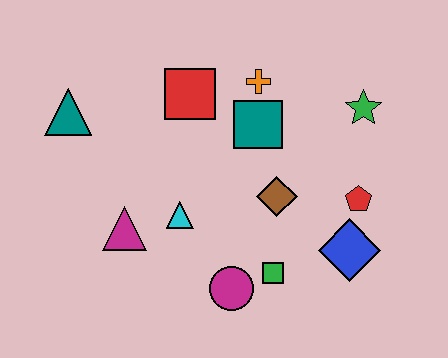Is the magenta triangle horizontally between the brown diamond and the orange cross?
No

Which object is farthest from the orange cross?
The magenta circle is farthest from the orange cross.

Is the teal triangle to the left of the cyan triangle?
Yes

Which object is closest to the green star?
The red pentagon is closest to the green star.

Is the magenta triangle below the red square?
Yes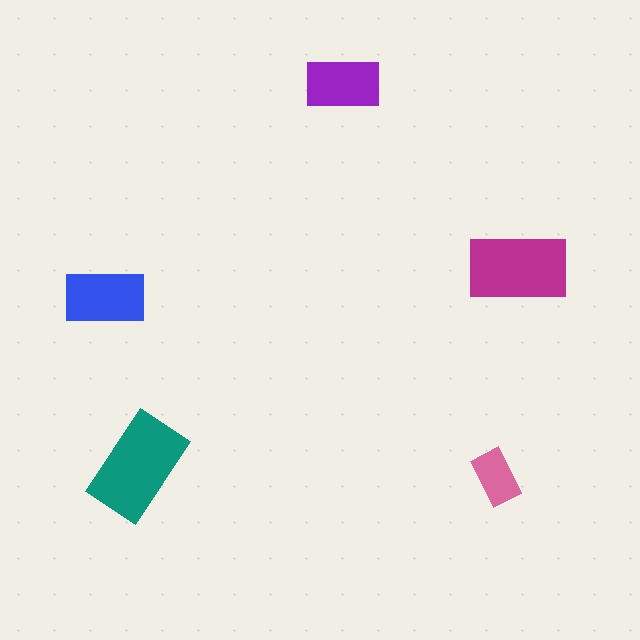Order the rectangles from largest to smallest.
the teal one, the magenta one, the blue one, the purple one, the pink one.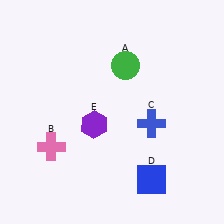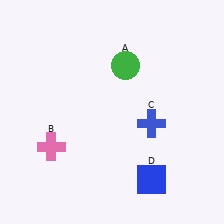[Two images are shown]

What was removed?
The purple hexagon (E) was removed in Image 2.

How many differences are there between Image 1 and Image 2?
There is 1 difference between the two images.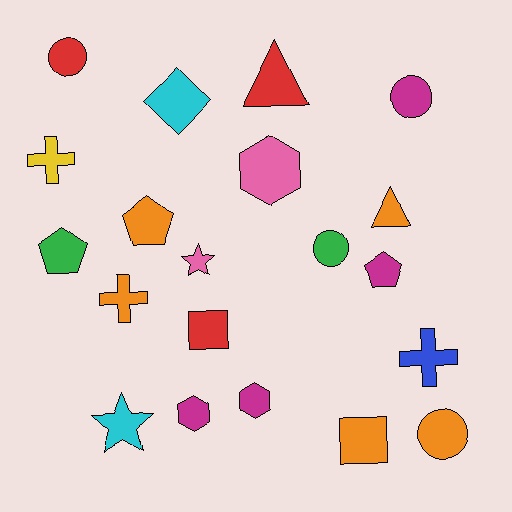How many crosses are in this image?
There are 3 crosses.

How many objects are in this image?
There are 20 objects.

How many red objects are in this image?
There are 3 red objects.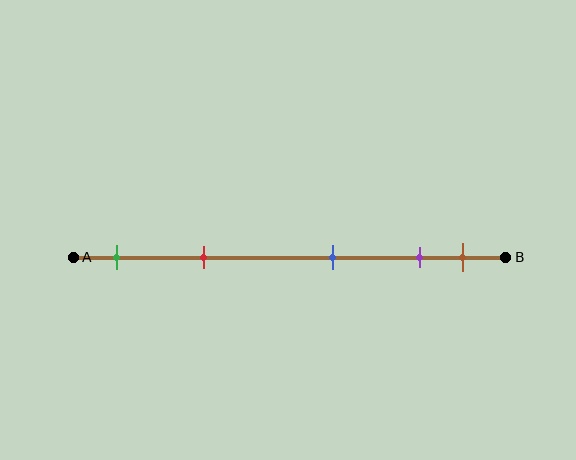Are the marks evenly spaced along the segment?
No, the marks are not evenly spaced.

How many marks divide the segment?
There are 5 marks dividing the segment.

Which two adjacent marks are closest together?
The purple and brown marks are the closest adjacent pair.